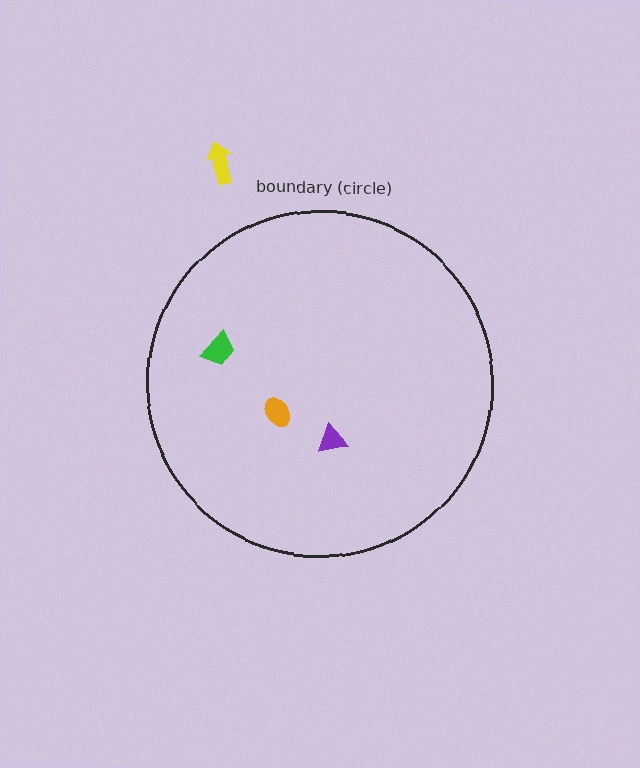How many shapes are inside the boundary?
3 inside, 1 outside.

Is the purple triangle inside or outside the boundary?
Inside.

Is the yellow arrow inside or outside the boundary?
Outside.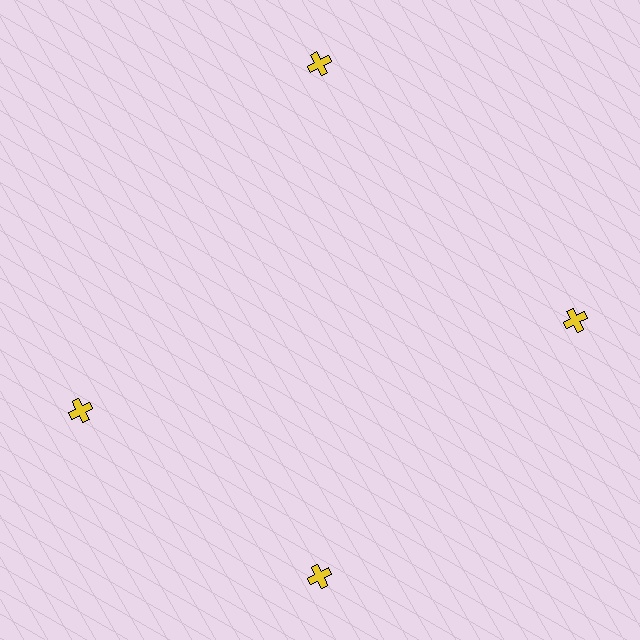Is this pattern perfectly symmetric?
No. The 4 yellow crosses are arranged in a ring, but one element near the 9 o'clock position is rotated out of alignment along the ring, breaking the 4-fold rotational symmetry.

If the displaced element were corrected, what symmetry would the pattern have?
It would have 4-fold rotational symmetry — the pattern would map onto itself every 90 degrees.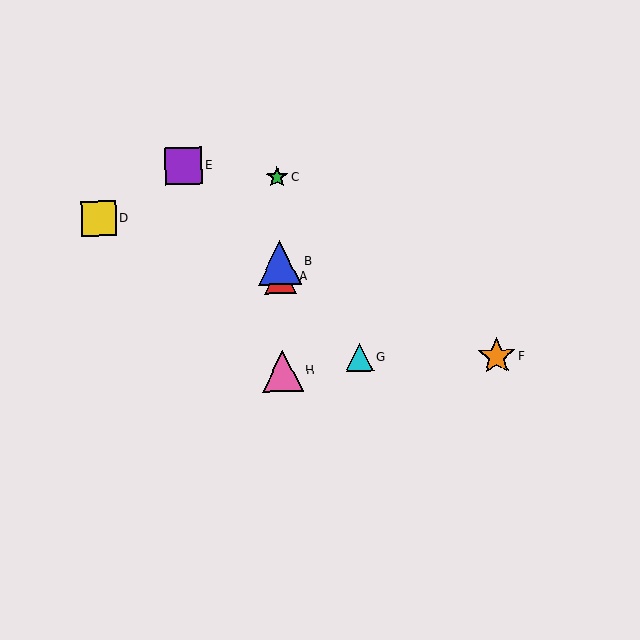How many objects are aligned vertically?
4 objects (A, B, C, H) are aligned vertically.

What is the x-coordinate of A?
Object A is at x≈280.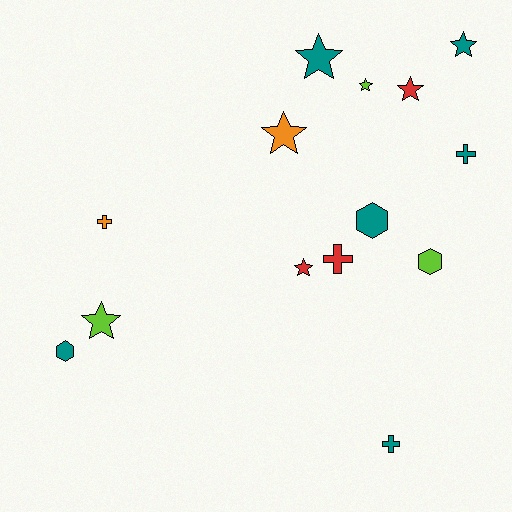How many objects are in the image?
There are 14 objects.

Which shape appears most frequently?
Star, with 7 objects.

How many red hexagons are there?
There are no red hexagons.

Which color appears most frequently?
Teal, with 6 objects.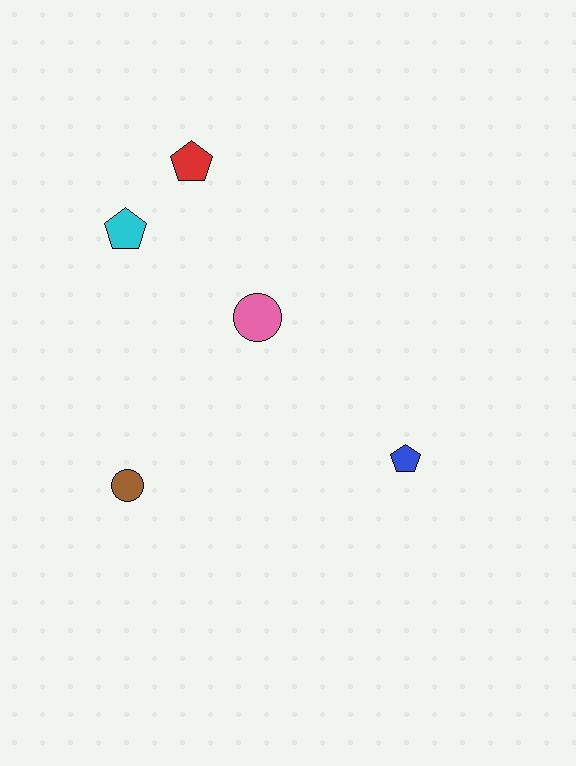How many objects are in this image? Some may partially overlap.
There are 5 objects.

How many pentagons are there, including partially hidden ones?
There are 3 pentagons.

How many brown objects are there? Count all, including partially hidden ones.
There is 1 brown object.